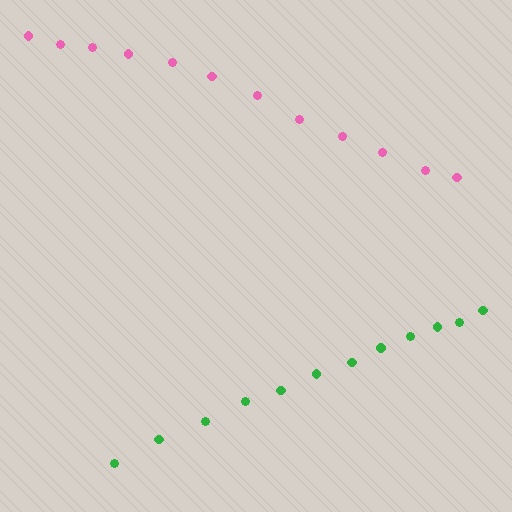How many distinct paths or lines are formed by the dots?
There are 2 distinct paths.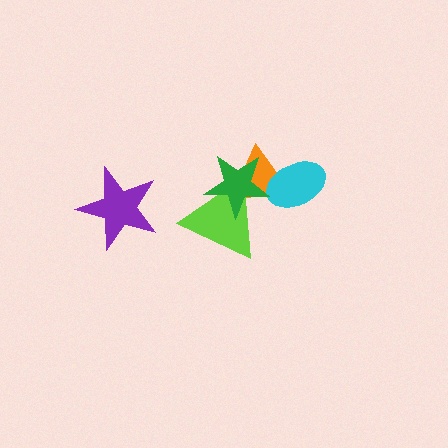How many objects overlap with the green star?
3 objects overlap with the green star.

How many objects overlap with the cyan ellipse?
2 objects overlap with the cyan ellipse.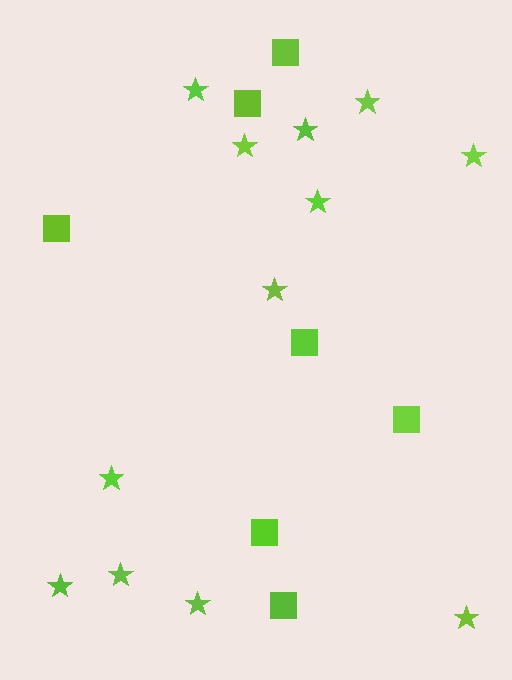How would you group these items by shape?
There are 2 groups: one group of stars (12) and one group of squares (7).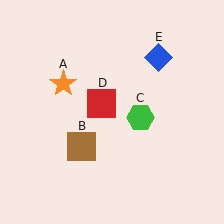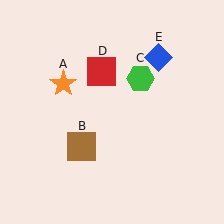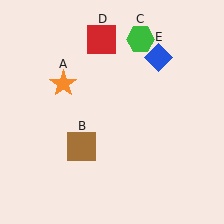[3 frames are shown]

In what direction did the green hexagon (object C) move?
The green hexagon (object C) moved up.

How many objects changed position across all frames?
2 objects changed position: green hexagon (object C), red square (object D).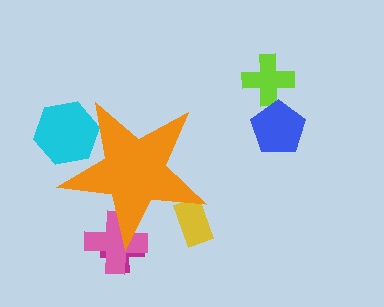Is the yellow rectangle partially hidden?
Yes, the yellow rectangle is partially hidden behind the orange star.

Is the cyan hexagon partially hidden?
Yes, the cyan hexagon is partially hidden behind the orange star.